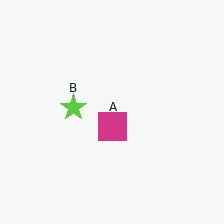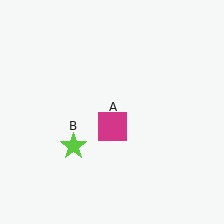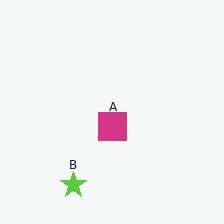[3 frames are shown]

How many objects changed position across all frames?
1 object changed position: lime star (object B).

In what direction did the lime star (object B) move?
The lime star (object B) moved down.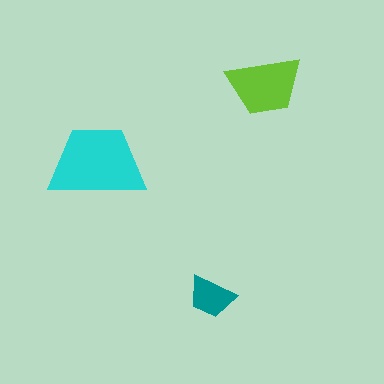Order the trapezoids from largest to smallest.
the cyan one, the lime one, the teal one.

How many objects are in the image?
There are 3 objects in the image.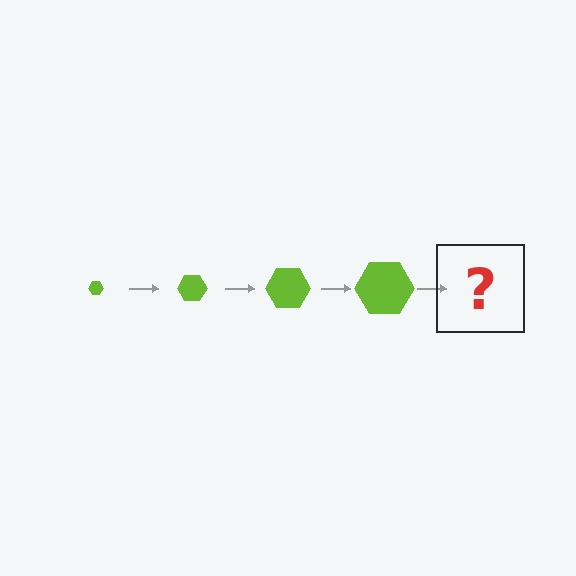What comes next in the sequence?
The next element should be a lime hexagon, larger than the previous one.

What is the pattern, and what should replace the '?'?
The pattern is that the hexagon gets progressively larger each step. The '?' should be a lime hexagon, larger than the previous one.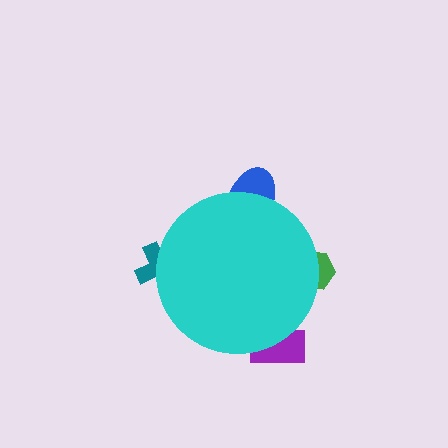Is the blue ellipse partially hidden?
Yes, the blue ellipse is partially hidden behind the cyan circle.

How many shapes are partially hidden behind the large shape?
4 shapes are partially hidden.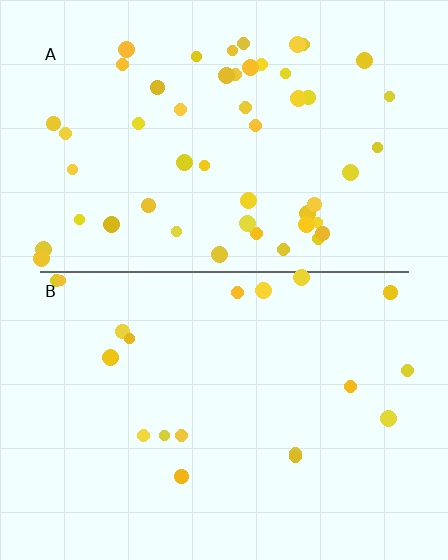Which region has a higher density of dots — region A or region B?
A (the top).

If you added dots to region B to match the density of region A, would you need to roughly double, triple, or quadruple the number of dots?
Approximately triple.